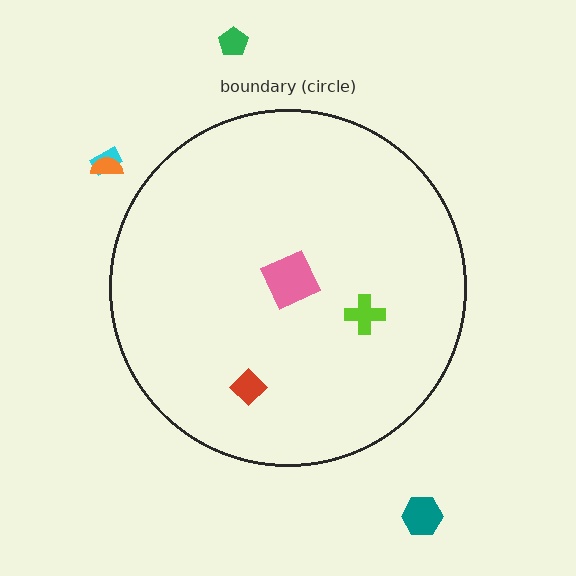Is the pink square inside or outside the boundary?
Inside.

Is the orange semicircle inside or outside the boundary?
Outside.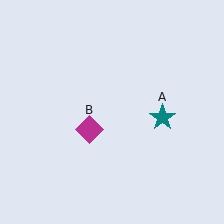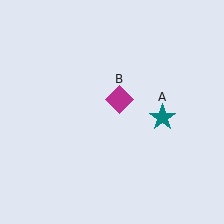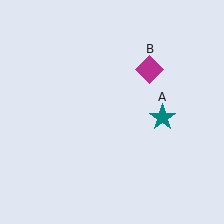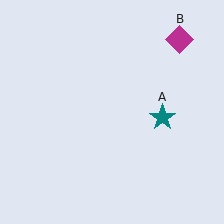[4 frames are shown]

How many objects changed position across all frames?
1 object changed position: magenta diamond (object B).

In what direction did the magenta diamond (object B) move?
The magenta diamond (object B) moved up and to the right.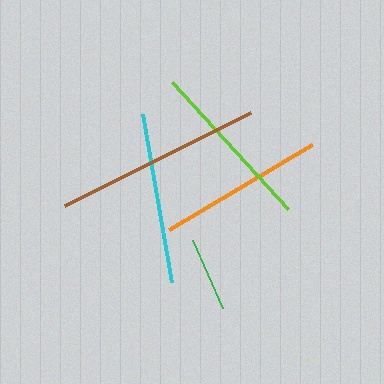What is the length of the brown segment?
The brown segment is approximately 208 pixels long.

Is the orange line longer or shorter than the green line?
The orange line is longer than the green line.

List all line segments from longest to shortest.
From longest to shortest: brown, lime, cyan, orange, green.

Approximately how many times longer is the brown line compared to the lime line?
The brown line is approximately 1.2 times the length of the lime line.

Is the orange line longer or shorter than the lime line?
The lime line is longer than the orange line.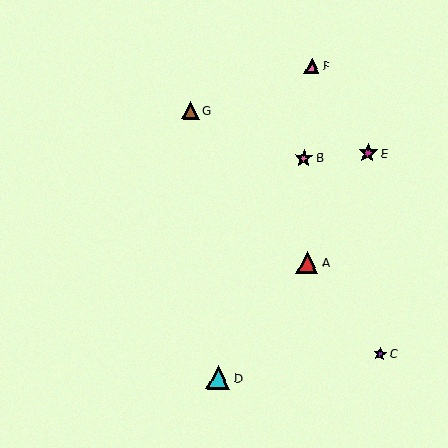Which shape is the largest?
The cyan triangle (labeled D) is the largest.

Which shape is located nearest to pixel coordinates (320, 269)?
The red triangle (labeled A) at (308, 262) is nearest to that location.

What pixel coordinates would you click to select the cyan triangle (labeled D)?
Click at (218, 377) to select the cyan triangle D.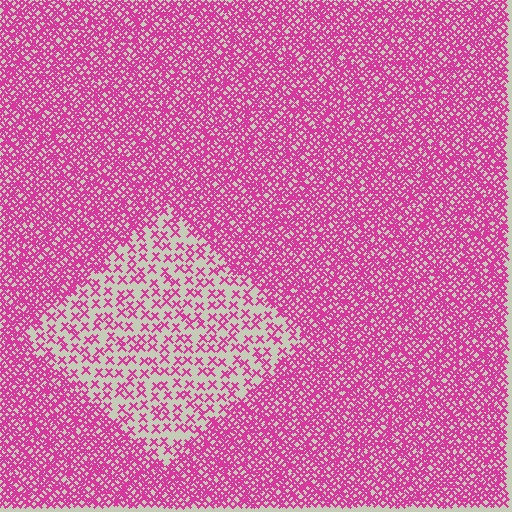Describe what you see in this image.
The image contains small magenta elements arranged at two different densities. A diamond-shaped region is visible where the elements are less densely packed than the surrounding area.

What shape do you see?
I see a diamond.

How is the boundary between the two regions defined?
The boundary is defined by a change in element density (approximately 2.8x ratio). All elements are the same color, size, and shape.